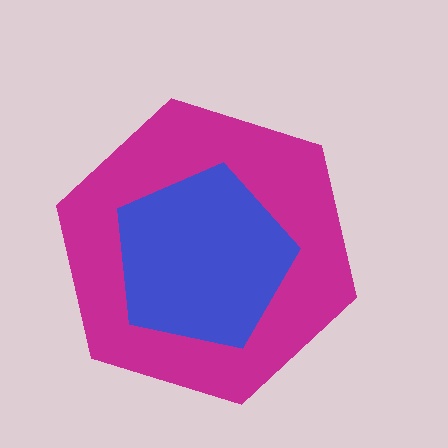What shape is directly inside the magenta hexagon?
The blue pentagon.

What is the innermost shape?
The blue pentagon.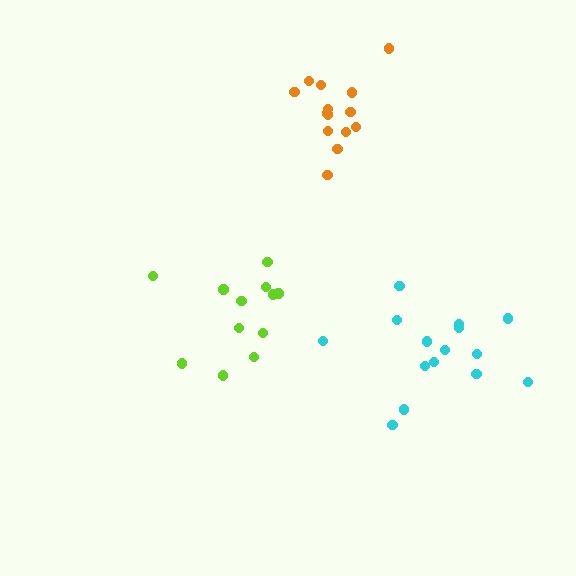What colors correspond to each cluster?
The clusters are colored: orange, cyan, lime.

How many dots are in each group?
Group 1: 14 dots, Group 2: 15 dots, Group 3: 12 dots (41 total).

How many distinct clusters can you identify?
There are 3 distinct clusters.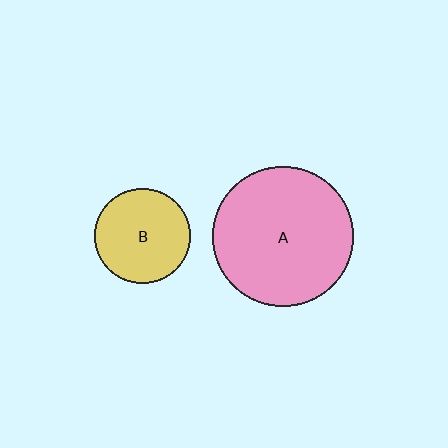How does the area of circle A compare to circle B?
Approximately 2.1 times.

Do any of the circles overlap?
No, none of the circles overlap.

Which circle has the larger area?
Circle A (pink).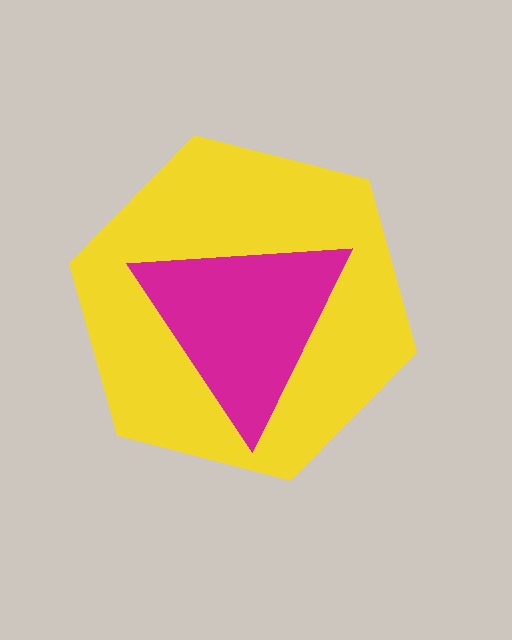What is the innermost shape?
The magenta triangle.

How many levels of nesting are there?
2.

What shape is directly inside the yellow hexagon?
The magenta triangle.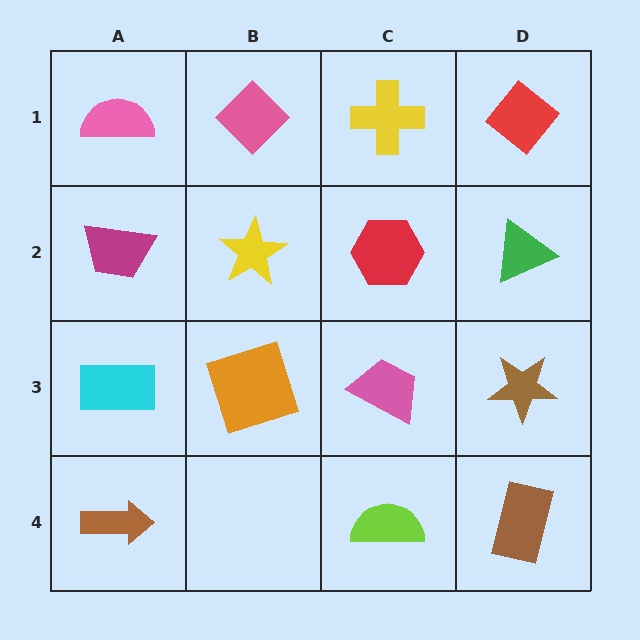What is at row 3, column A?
A cyan rectangle.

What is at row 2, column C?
A red hexagon.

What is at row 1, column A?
A pink semicircle.